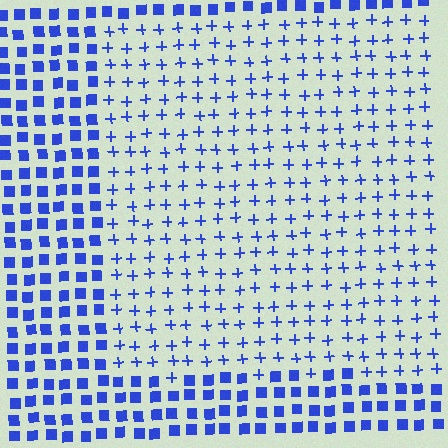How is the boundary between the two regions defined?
The boundary is defined by a change in element shape: plus signs inside vs. squares outside. All elements share the same color and spacing.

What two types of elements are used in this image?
The image uses plus signs inside the rectangle region and squares outside it.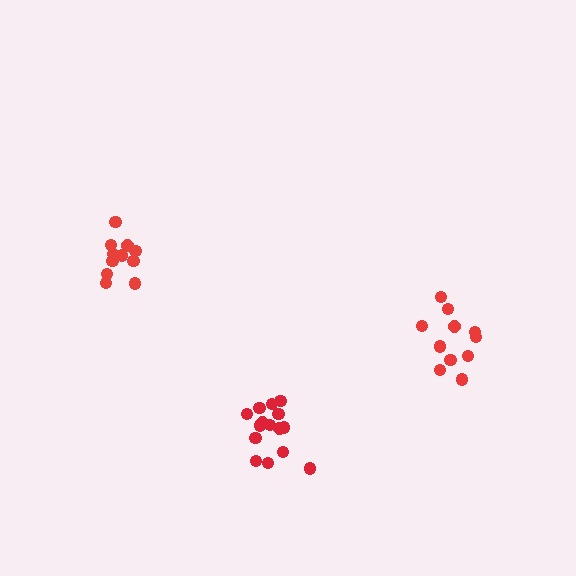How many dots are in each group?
Group 1: 11 dots, Group 2: 12 dots, Group 3: 15 dots (38 total).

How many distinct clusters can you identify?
There are 3 distinct clusters.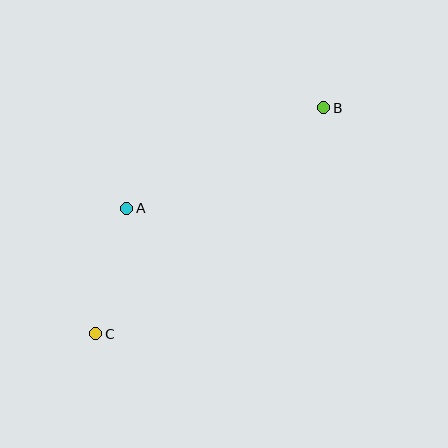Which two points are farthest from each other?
Points B and C are farthest from each other.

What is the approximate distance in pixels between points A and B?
The distance between A and B is approximately 221 pixels.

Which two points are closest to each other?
Points A and C are closest to each other.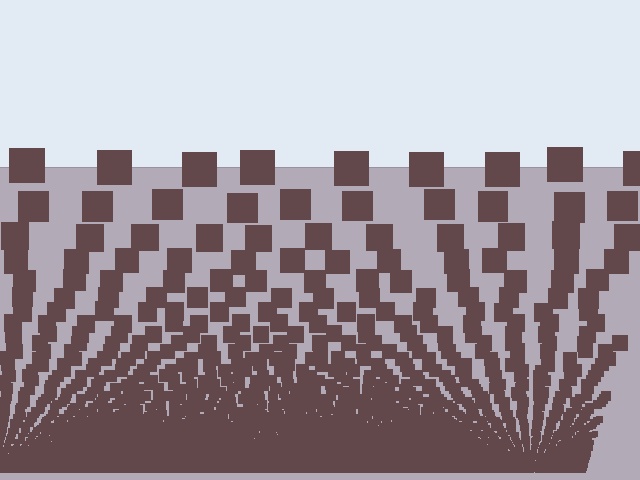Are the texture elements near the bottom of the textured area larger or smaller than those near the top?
Smaller. The gradient is inverted — elements near the bottom are smaller and denser.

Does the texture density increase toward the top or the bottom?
Density increases toward the bottom.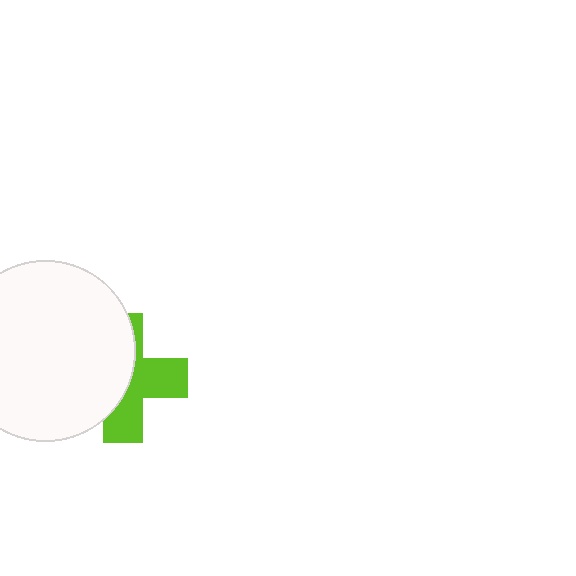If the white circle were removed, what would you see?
You would see the complete lime cross.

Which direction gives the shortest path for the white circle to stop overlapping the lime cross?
Moving left gives the shortest separation.